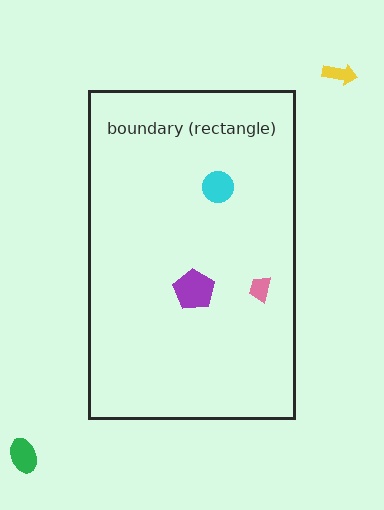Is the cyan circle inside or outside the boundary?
Inside.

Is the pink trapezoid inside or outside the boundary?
Inside.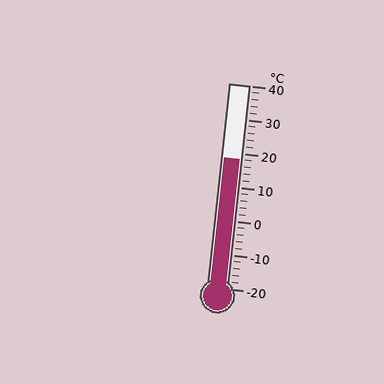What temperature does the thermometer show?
The thermometer shows approximately 18°C.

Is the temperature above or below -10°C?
The temperature is above -10°C.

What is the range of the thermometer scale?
The thermometer scale ranges from -20°C to 40°C.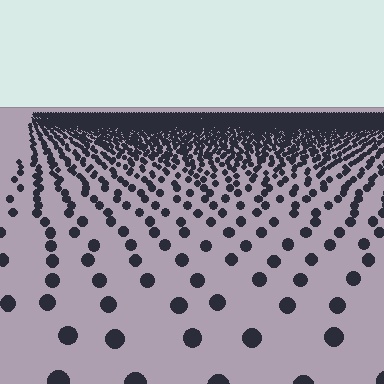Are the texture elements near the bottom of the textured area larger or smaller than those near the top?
Larger. Near the bottom, elements are closer to the viewer and appear at a bigger on-screen size.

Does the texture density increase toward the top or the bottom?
Density increases toward the top.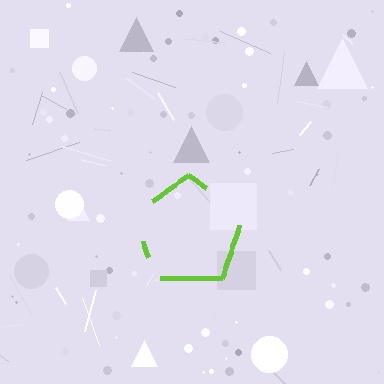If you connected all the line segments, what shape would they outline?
They would outline a pentagon.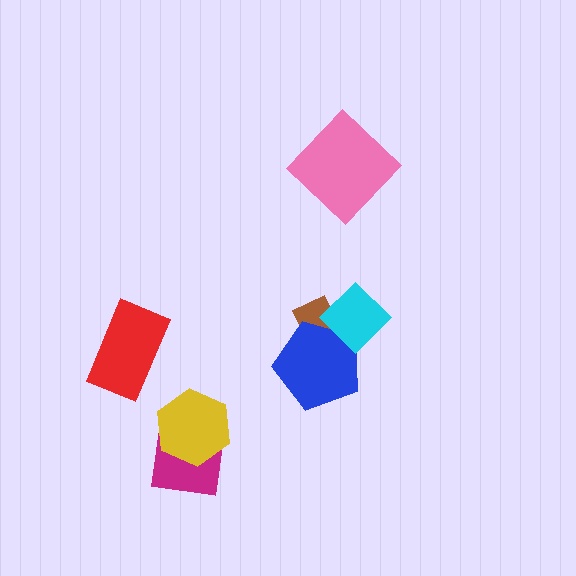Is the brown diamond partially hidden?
Yes, it is partially covered by another shape.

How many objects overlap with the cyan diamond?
2 objects overlap with the cyan diamond.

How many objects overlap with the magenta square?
1 object overlaps with the magenta square.